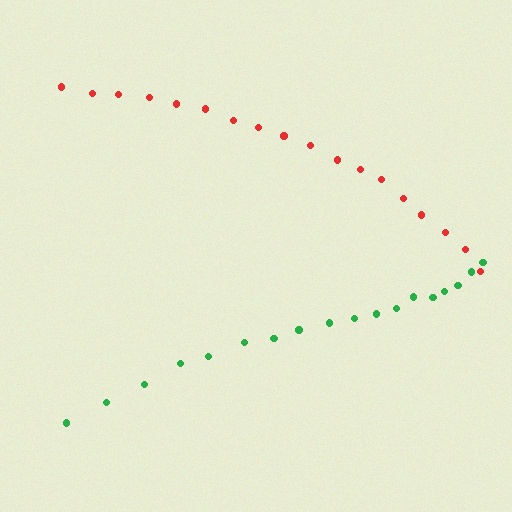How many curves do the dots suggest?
There are 2 distinct paths.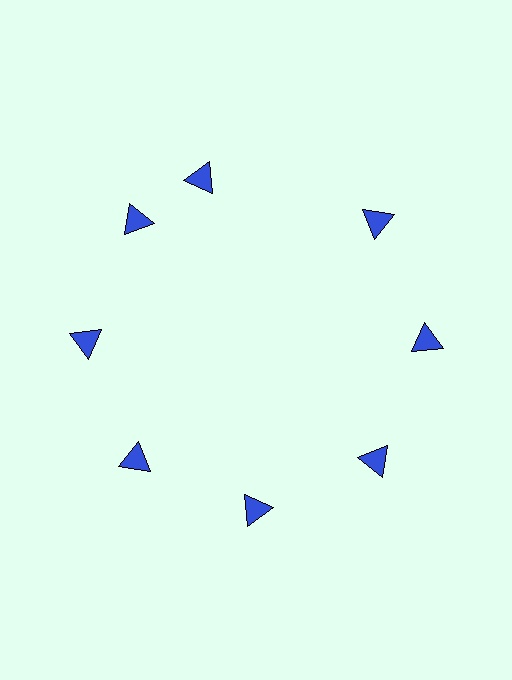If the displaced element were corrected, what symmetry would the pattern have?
It would have 8-fold rotational symmetry — the pattern would map onto itself every 45 degrees.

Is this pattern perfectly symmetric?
No. The 8 blue triangles are arranged in a ring, but one element near the 12 o'clock position is rotated out of alignment along the ring, breaking the 8-fold rotational symmetry.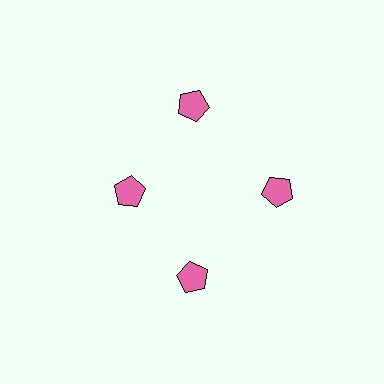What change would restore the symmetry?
The symmetry would be restored by moving it outward, back onto the ring so that all 4 pentagons sit at equal angles and equal distance from the center.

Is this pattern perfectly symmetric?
No. The 4 pink pentagons are arranged in a ring, but one element near the 9 o'clock position is pulled inward toward the center, breaking the 4-fold rotational symmetry.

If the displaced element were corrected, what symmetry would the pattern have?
It would have 4-fold rotational symmetry — the pattern would map onto itself every 90 degrees.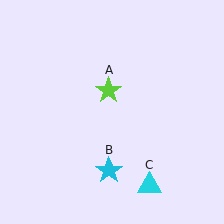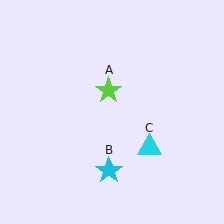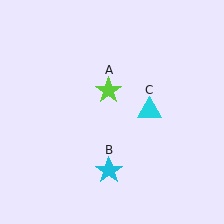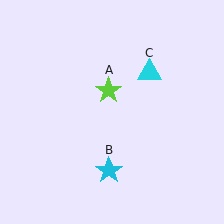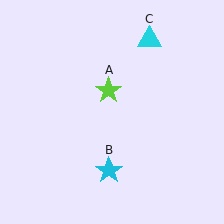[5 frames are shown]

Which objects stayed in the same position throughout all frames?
Lime star (object A) and cyan star (object B) remained stationary.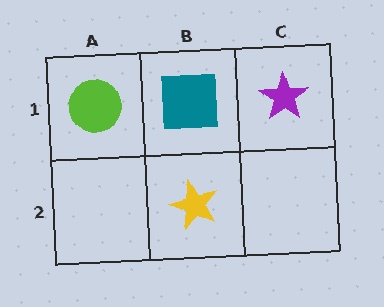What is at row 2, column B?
A yellow star.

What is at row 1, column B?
A teal square.